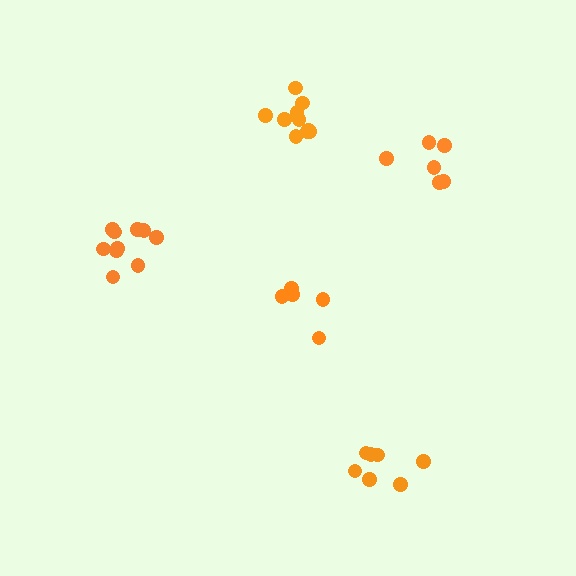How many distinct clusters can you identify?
There are 5 distinct clusters.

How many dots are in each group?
Group 1: 5 dots, Group 2: 10 dots, Group 3: 6 dots, Group 4: 10 dots, Group 5: 7 dots (38 total).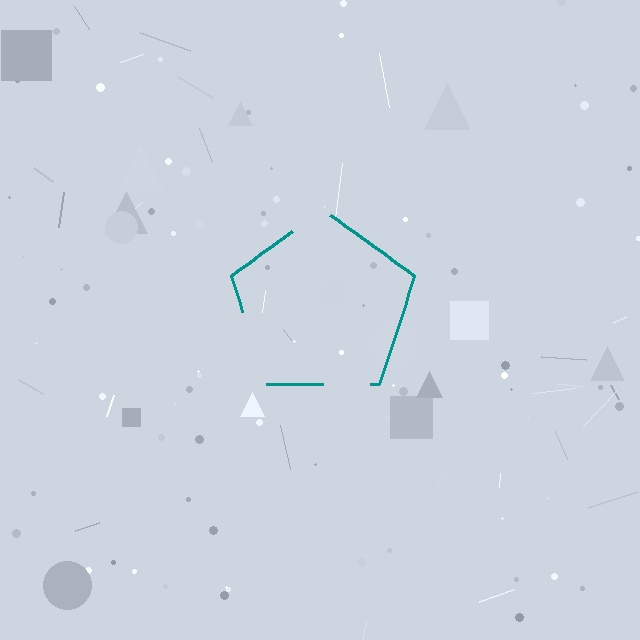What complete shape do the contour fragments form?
The contour fragments form a pentagon.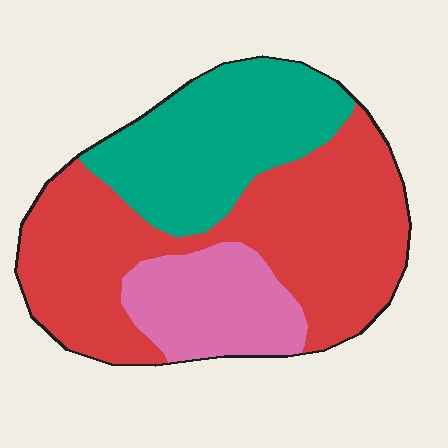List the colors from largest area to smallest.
From largest to smallest: red, teal, pink.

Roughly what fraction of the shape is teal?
Teal takes up about one third (1/3) of the shape.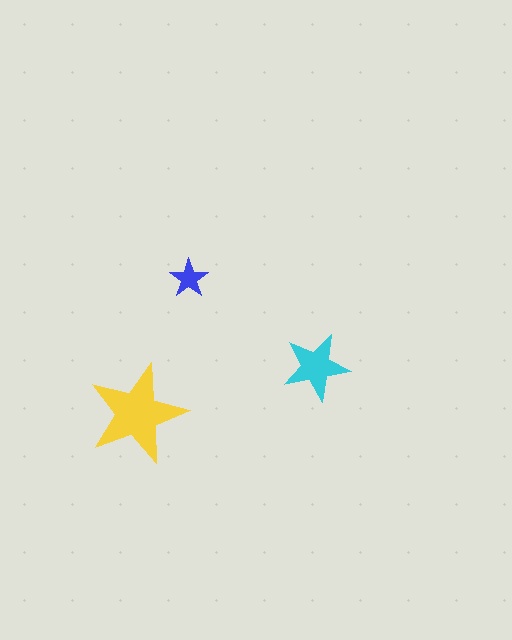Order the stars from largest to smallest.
the yellow one, the cyan one, the blue one.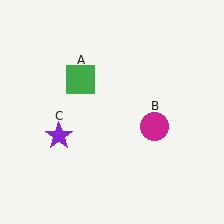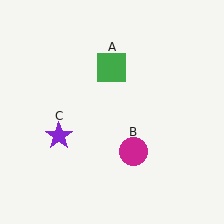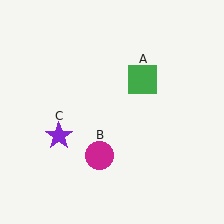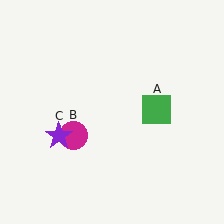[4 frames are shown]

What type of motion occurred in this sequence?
The green square (object A), magenta circle (object B) rotated clockwise around the center of the scene.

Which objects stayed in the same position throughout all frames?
Purple star (object C) remained stationary.